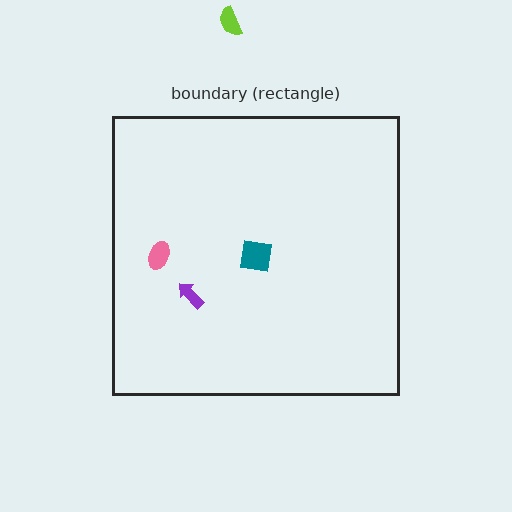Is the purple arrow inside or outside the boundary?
Inside.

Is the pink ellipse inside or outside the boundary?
Inside.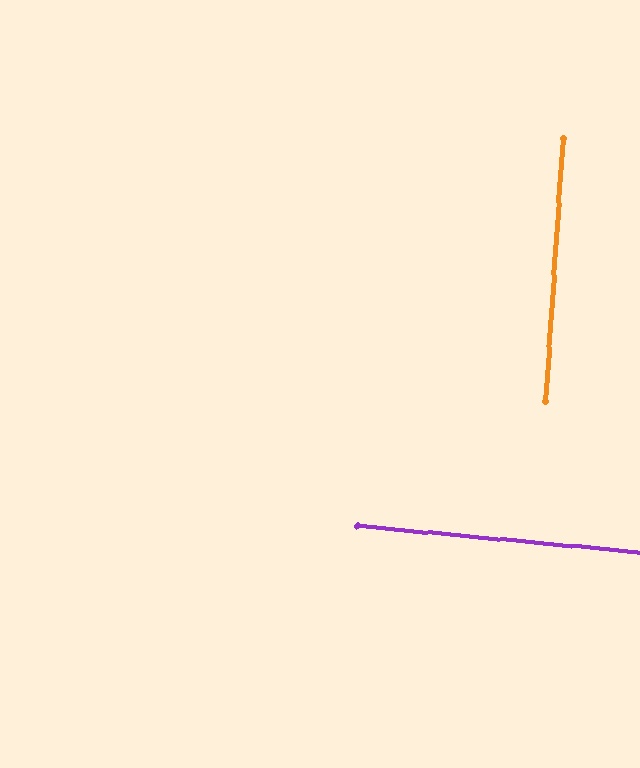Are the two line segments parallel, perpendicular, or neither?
Perpendicular — they meet at approximately 89°.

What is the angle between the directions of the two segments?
Approximately 89 degrees.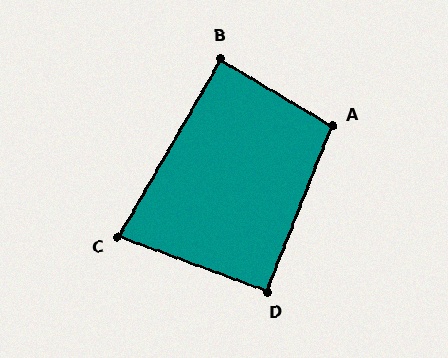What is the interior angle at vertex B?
Approximately 89 degrees (approximately right).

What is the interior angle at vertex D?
Approximately 91 degrees (approximately right).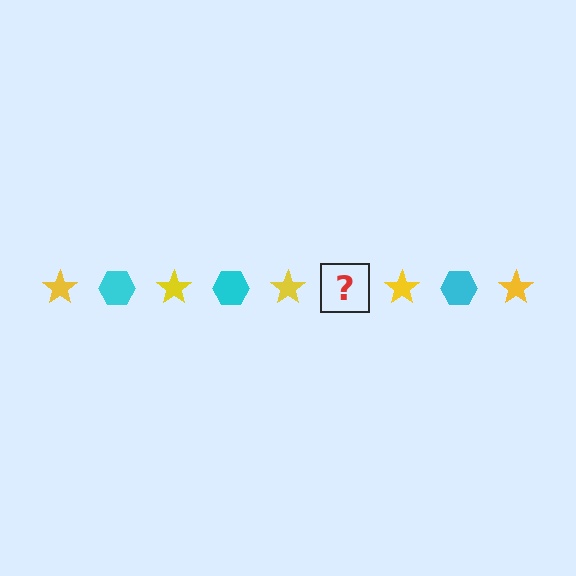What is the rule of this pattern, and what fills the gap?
The rule is that the pattern alternates between yellow star and cyan hexagon. The gap should be filled with a cyan hexagon.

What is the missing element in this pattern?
The missing element is a cyan hexagon.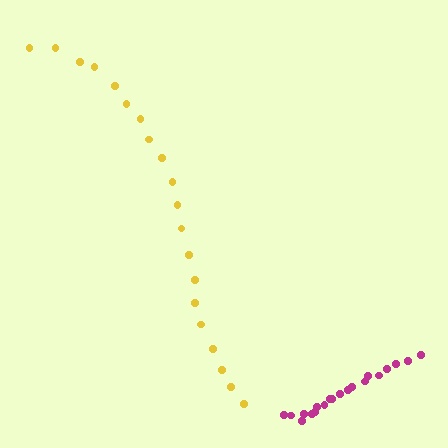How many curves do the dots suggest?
There are 2 distinct paths.